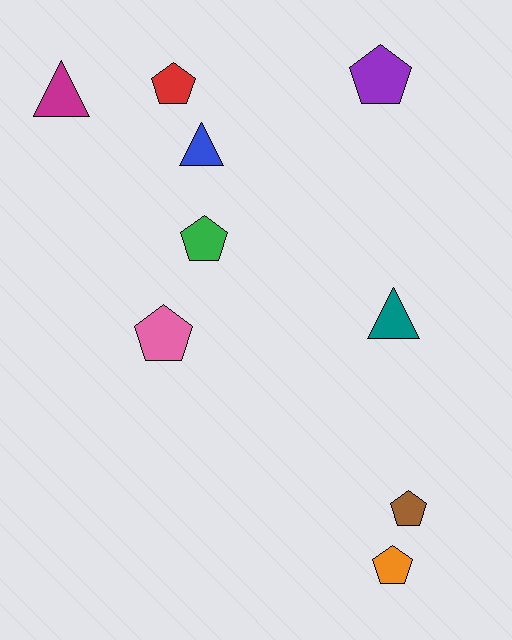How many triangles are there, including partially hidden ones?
There are 3 triangles.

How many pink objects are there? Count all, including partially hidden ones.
There is 1 pink object.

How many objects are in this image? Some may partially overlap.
There are 9 objects.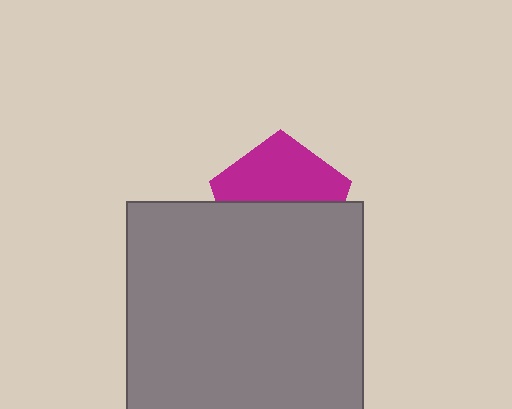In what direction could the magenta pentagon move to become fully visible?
The magenta pentagon could move up. That would shift it out from behind the gray rectangle entirely.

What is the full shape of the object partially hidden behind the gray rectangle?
The partially hidden object is a magenta pentagon.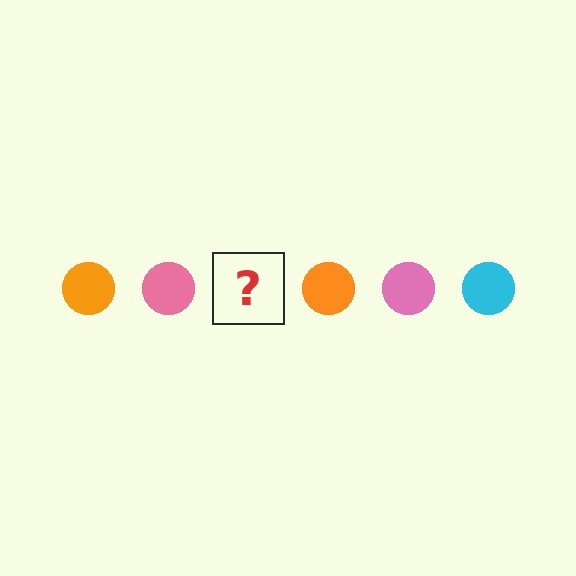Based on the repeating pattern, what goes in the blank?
The blank should be a cyan circle.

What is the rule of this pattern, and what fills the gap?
The rule is that the pattern cycles through orange, pink, cyan circles. The gap should be filled with a cyan circle.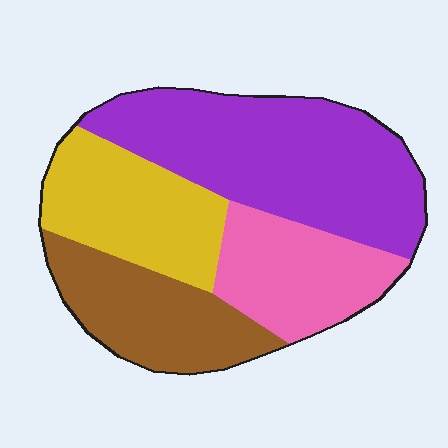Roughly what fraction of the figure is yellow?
Yellow takes up about one fifth (1/5) of the figure.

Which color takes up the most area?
Purple, at roughly 40%.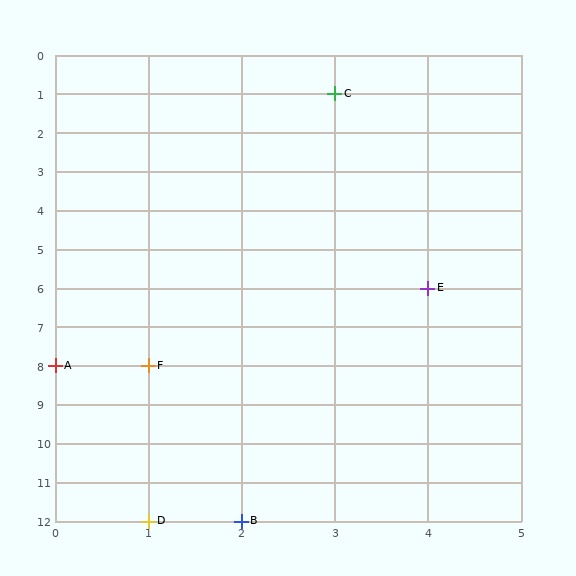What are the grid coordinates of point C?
Point C is at grid coordinates (3, 1).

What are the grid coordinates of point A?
Point A is at grid coordinates (0, 8).